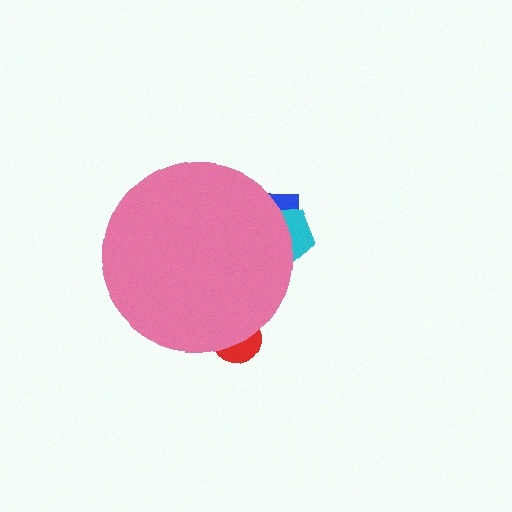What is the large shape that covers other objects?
A pink circle.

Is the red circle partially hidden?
Yes, the red circle is partially hidden behind the pink circle.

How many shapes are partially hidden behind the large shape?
3 shapes are partially hidden.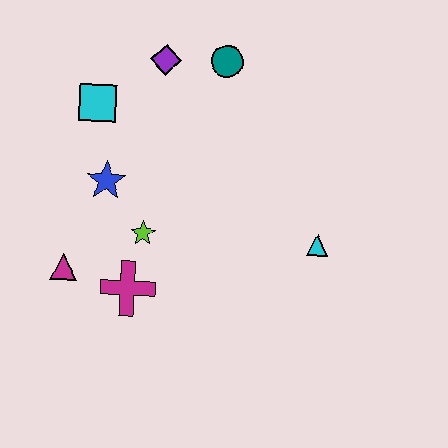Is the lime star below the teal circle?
Yes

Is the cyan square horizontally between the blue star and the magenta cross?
No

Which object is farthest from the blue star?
The cyan triangle is farthest from the blue star.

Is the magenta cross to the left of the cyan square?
No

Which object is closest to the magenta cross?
The lime star is closest to the magenta cross.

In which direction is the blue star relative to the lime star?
The blue star is above the lime star.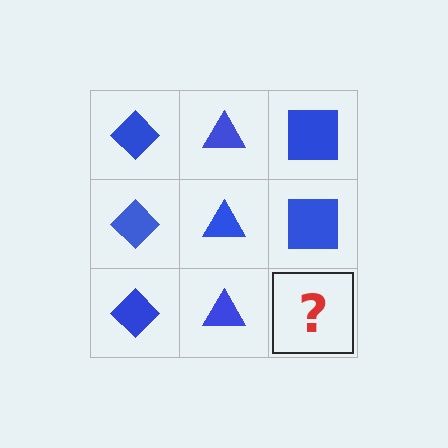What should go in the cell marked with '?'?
The missing cell should contain a blue square.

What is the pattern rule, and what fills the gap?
The rule is that each column has a consistent shape. The gap should be filled with a blue square.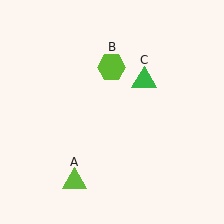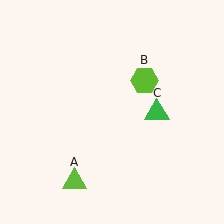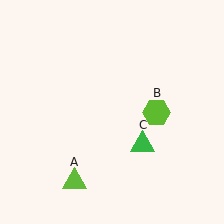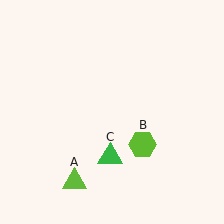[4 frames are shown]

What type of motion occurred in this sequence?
The lime hexagon (object B), green triangle (object C) rotated clockwise around the center of the scene.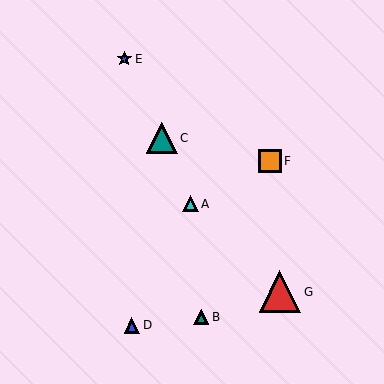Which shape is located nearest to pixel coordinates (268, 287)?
The red triangle (labeled G) at (280, 292) is nearest to that location.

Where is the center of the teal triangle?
The center of the teal triangle is at (162, 138).